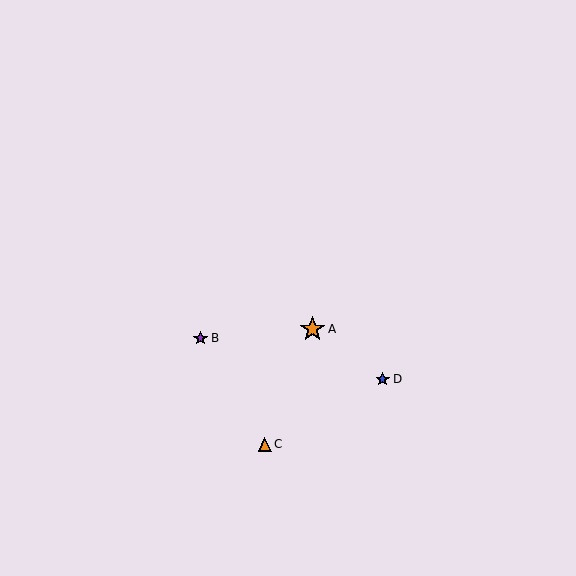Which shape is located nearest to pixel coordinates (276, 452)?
The orange triangle (labeled C) at (265, 444) is nearest to that location.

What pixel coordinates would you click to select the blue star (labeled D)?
Click at (383, 379) to select the blue star D.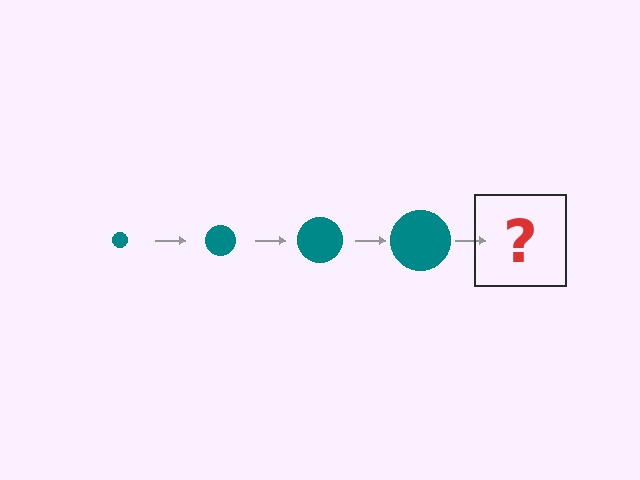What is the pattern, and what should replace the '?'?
The pattern is that the circle gets progressively larger each step. The '?' should be a teal circle, larger than the previous one.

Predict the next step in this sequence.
The next step is a teal circle, larger than the previous one.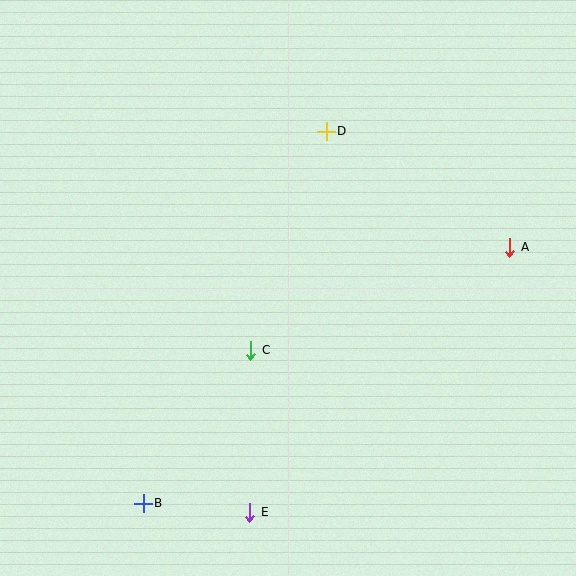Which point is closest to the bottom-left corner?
Point B is closest to the bottom-left corner.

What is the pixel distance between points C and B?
The distance between C and B is 187 pixels.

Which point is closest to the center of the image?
Point C at (250, 350) is closest to the center.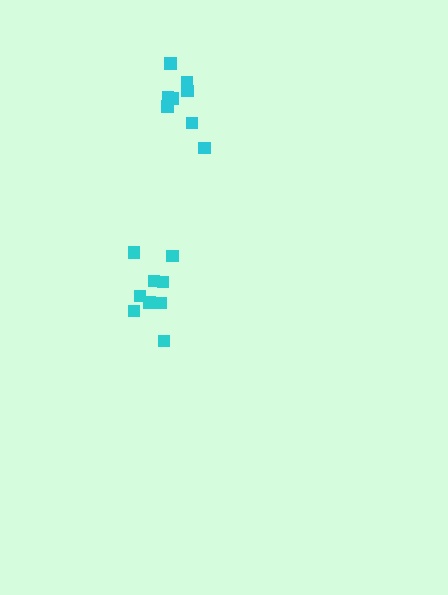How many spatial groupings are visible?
There are 2 spatial groupings.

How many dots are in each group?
Group 1: 8 dots, Group 2: 9 dots (17 total).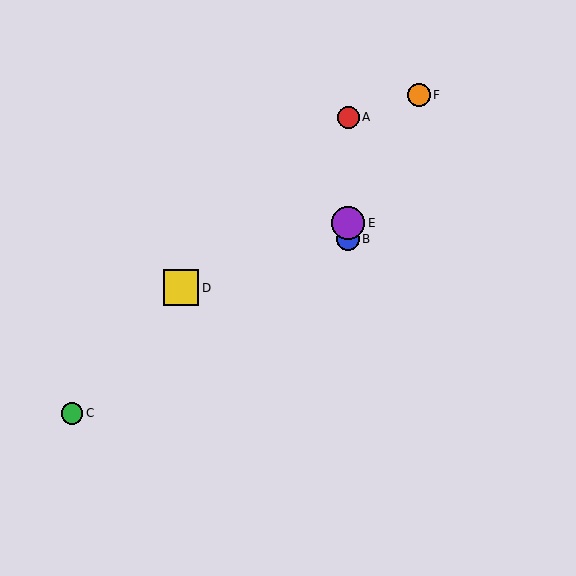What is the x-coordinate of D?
Object D is at x≈181.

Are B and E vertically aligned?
Yes, both are at x≈348.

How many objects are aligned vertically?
3 objects (A, B, E) are aligned vertically.